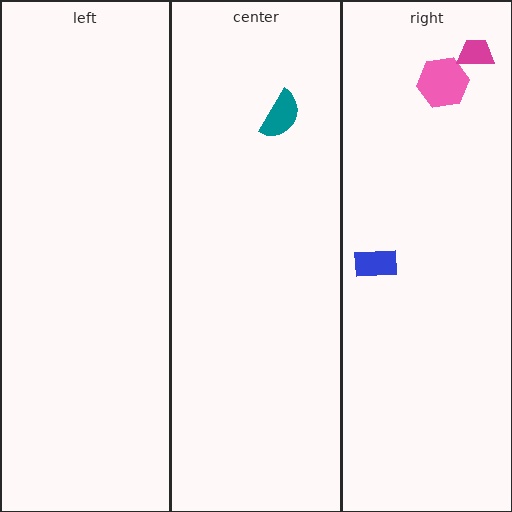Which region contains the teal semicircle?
The center region.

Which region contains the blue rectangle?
The right region.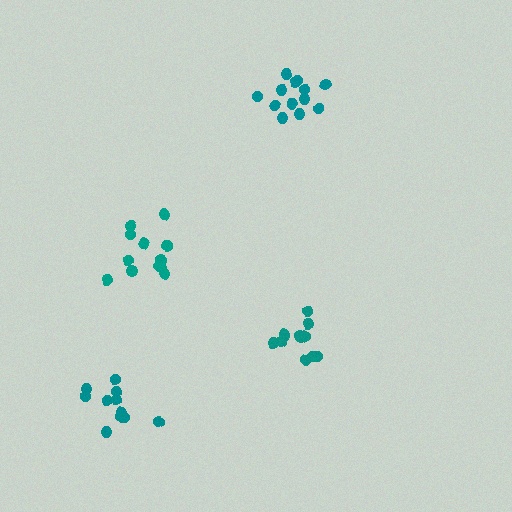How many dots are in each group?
Group 1: 13 dots, Group 2: 12 dots, Group 3: 11 dots, Group 4: 13 dots (49 total).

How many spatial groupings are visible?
There are 4 spatial groupings.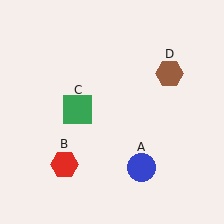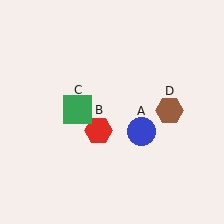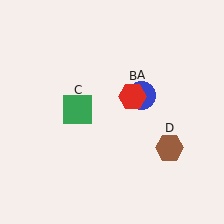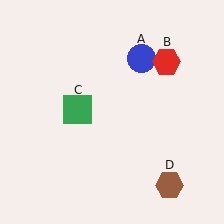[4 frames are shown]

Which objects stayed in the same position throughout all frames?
Green square (object C) remained stationary.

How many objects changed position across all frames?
3 objects changed position: blue circle (object A), red hexagon (object B), brown hexagon (object D).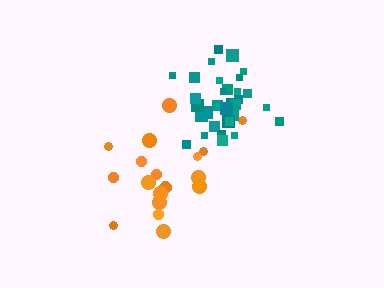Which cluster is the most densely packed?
Teal.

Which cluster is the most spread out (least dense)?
Orange.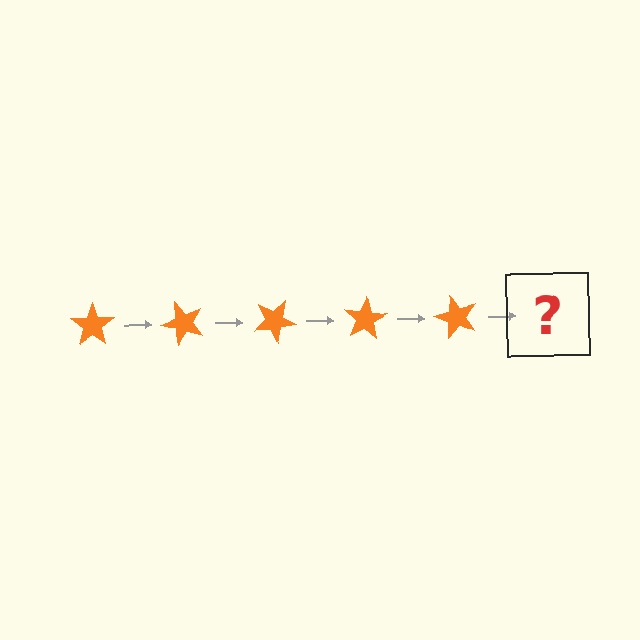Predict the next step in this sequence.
The next step is an orange star rotated 250 degrees.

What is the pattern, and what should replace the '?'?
The pattern is that the star rotates 50 degrees each step. The '?' should be an orange star rotated 250 degrees.